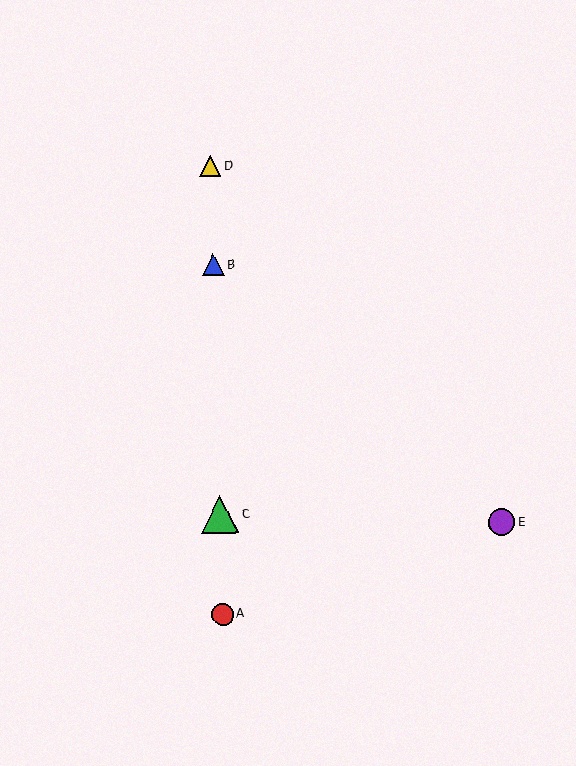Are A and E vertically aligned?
No, A is at x≈223 and E is at x≈501.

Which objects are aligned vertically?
Objects A, B, C, D are aligned vertically.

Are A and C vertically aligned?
Yes, both are at x≈223.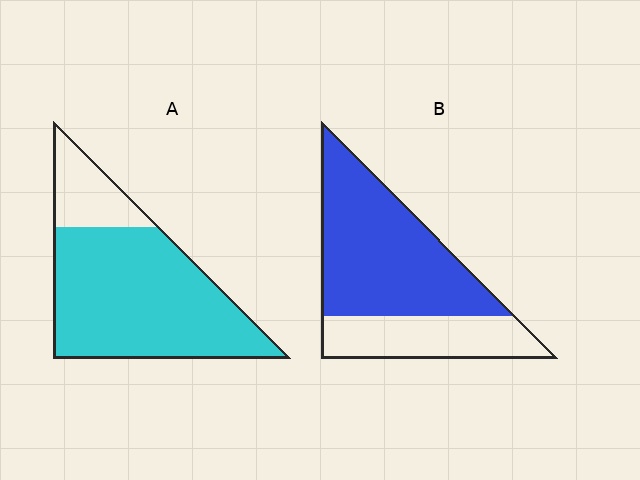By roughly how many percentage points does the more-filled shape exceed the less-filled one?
By roughly 15 percentage points (A over B).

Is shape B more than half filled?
Yes.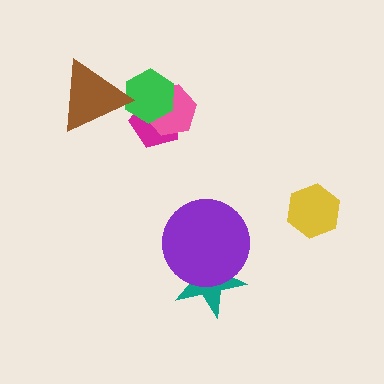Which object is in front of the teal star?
The purple circle is in front of the teal star.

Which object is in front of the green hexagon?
The brown triangle is in front of the green hexagon.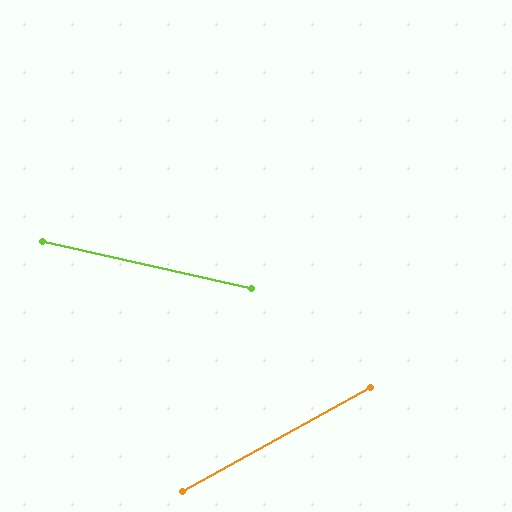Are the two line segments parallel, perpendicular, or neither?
Neither parallel nor perpendicular — they differ by about 42°.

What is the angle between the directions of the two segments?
Approximately 42 degrees.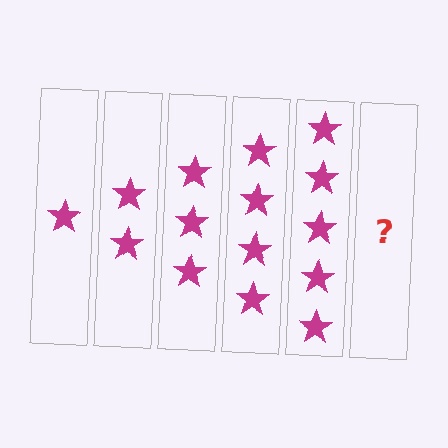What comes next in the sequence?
The next element should be 6 stars.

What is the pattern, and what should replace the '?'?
The pattern is that each step adds one more star. The '?' should be 6 stars.